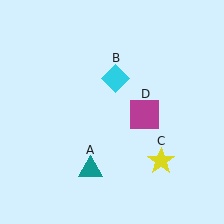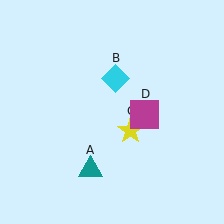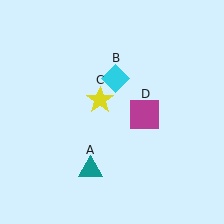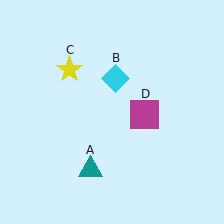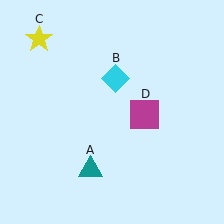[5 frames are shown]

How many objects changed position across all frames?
1 object changed position: yellow star (object C).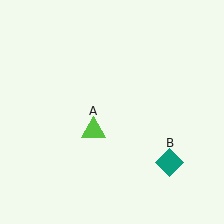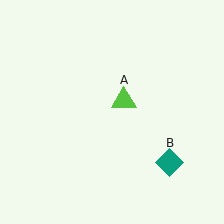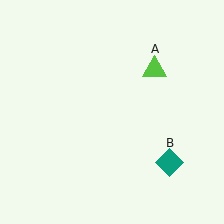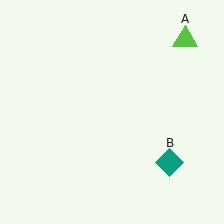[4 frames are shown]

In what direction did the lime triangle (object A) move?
The lime triangle (object A) moved up and to the right.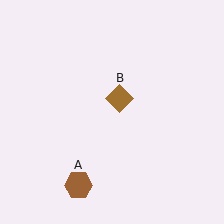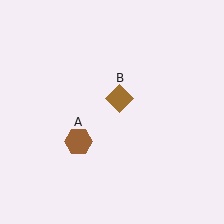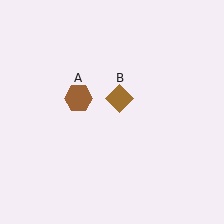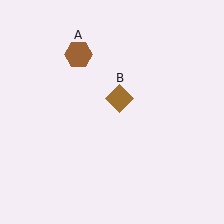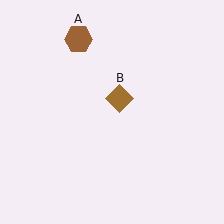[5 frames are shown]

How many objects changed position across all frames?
1 object changed position: brown hexagon (object A).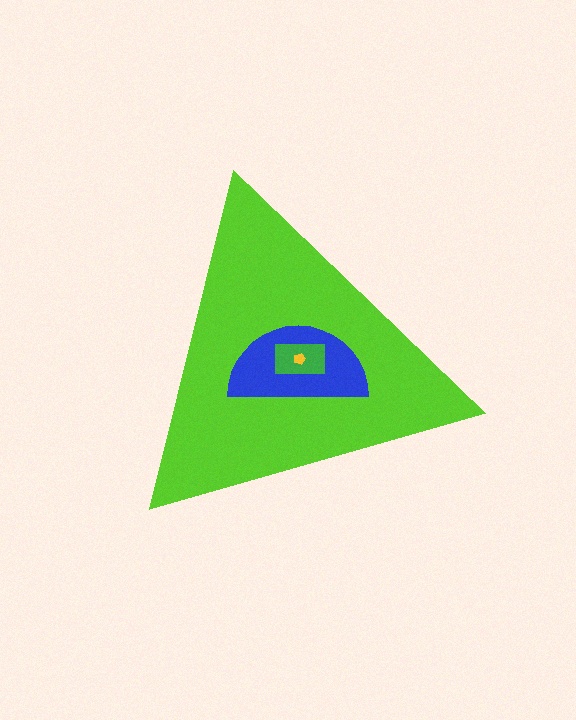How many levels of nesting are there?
4.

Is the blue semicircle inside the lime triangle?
Yes.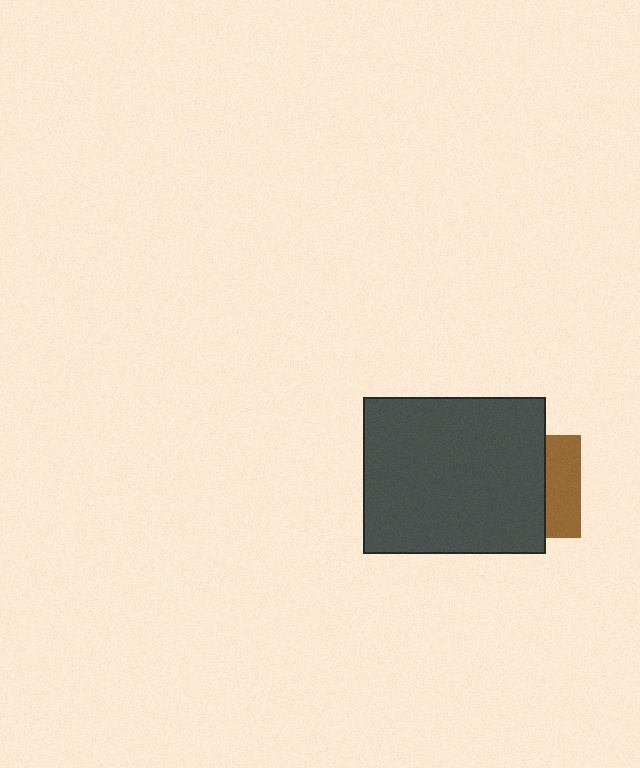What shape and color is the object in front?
The object in front is a dark gray rectangle.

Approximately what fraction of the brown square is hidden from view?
Roughly 65% of the brown square is hidden behind the dark gray rectangle.